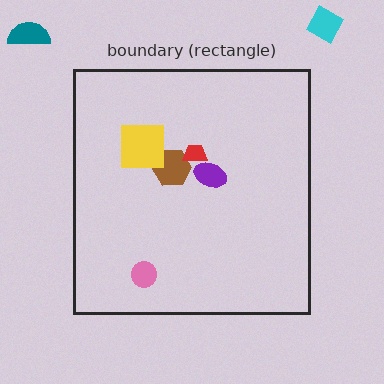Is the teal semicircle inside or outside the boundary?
Outside.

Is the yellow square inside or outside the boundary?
Inside.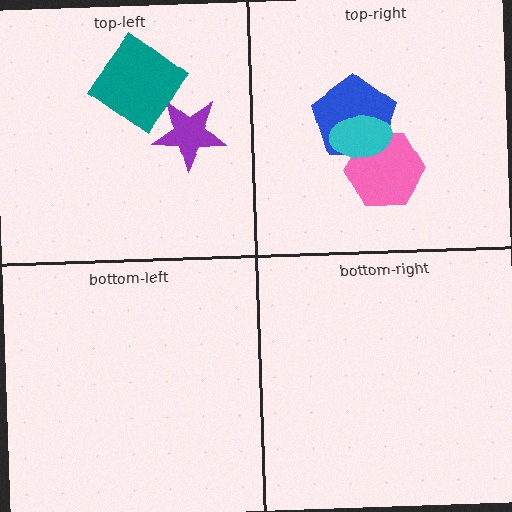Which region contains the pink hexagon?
The top-right region.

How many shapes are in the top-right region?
3.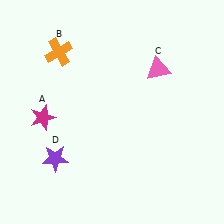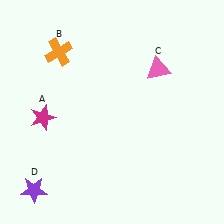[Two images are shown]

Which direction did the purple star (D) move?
The purple star (D) moved down.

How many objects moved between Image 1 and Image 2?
1 object moved between the two images.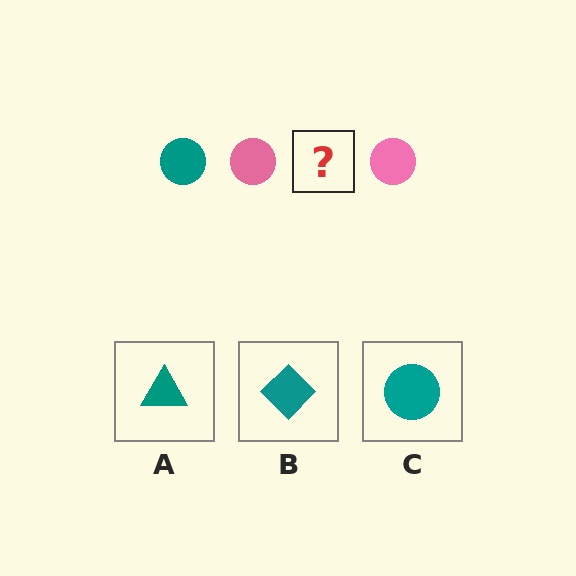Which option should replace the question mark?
Option C.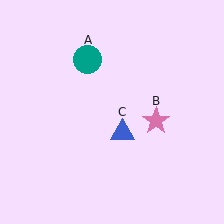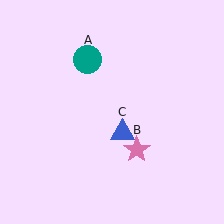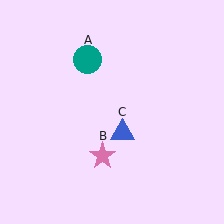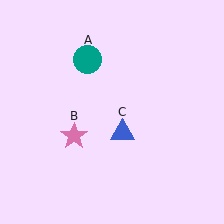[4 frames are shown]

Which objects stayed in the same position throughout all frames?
Teal circle (object A) and blue triangle (object C) remained stationary.